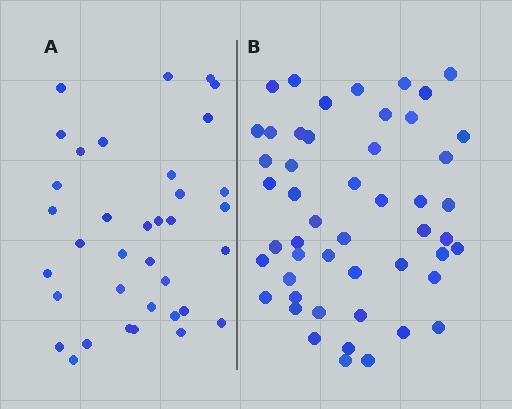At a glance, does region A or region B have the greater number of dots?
Region B (the right region) has more dots.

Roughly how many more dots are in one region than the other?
Region B has approximately 15 more dots than region A.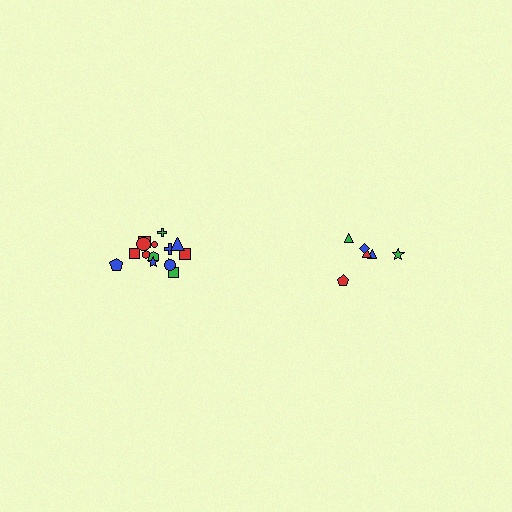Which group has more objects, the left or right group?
The left group.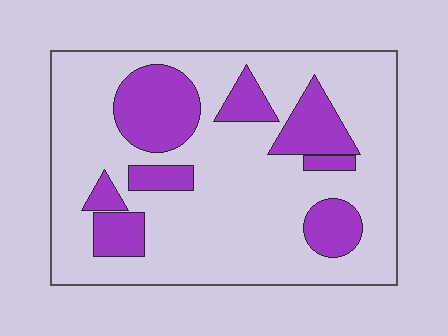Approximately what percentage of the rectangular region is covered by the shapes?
Approximately 25%.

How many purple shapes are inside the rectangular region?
8.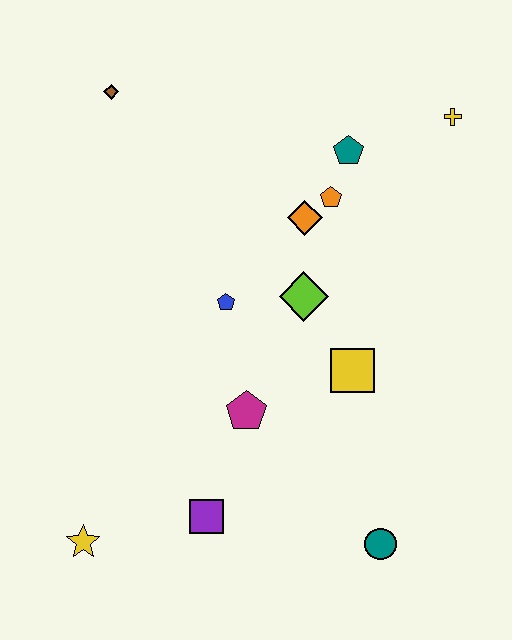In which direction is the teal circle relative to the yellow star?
The teal circle is to the right of the yellow star.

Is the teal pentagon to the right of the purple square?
Yes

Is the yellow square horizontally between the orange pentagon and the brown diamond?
No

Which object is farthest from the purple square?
The yellow cross is farthest from the purple square.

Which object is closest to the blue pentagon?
The lime diamond is closest to the blue pentagon.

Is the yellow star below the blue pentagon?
Yes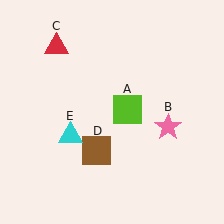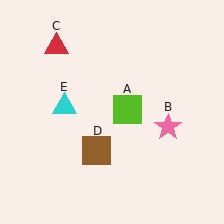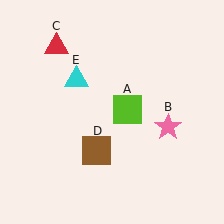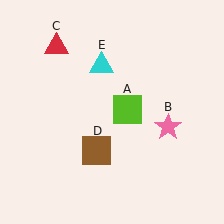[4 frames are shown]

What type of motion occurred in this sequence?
The cyan triangle (object E) rotated clockwise around the center of the scene.